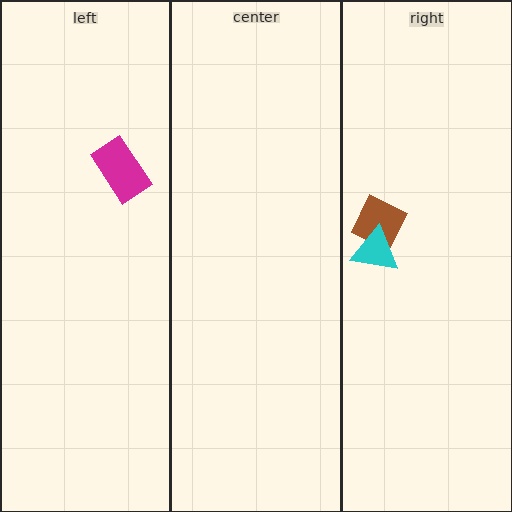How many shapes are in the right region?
2.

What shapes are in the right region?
The brown square, the cyan triangle.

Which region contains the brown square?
The right region.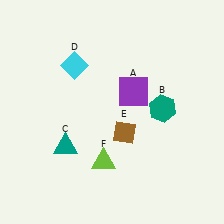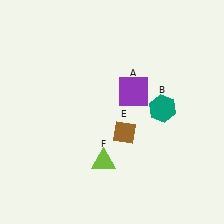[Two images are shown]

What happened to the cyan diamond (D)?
The cyan diamond (D) was removed in Image 2. It was in the top-left area of Image 1.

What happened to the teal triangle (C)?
The teal triangle (C) was removed in Image 2. It was in the bottom-left area of Image 1.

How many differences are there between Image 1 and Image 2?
There are 2 differences between the two images.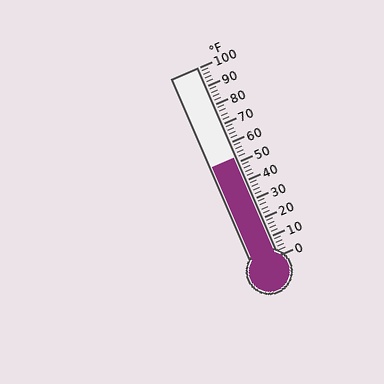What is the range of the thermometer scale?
The thermometer scale ranges from 0°F to 100°F.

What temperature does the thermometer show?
The thermometer shows approximately 52°F.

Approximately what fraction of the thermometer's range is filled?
The thermometer is filled to approximately 50% of its range.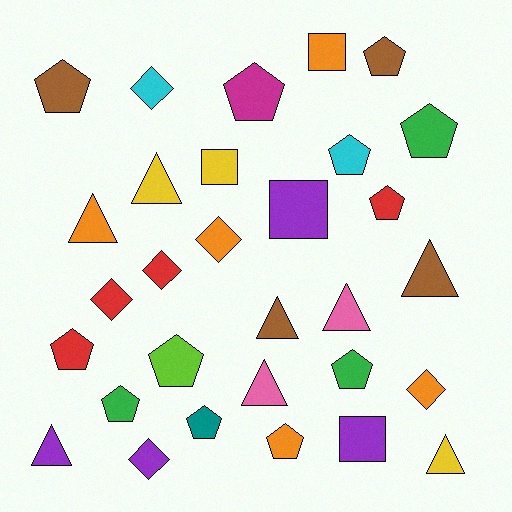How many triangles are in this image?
There are 8 triangles.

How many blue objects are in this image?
There are no blue objects.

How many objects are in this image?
There are 30 objects.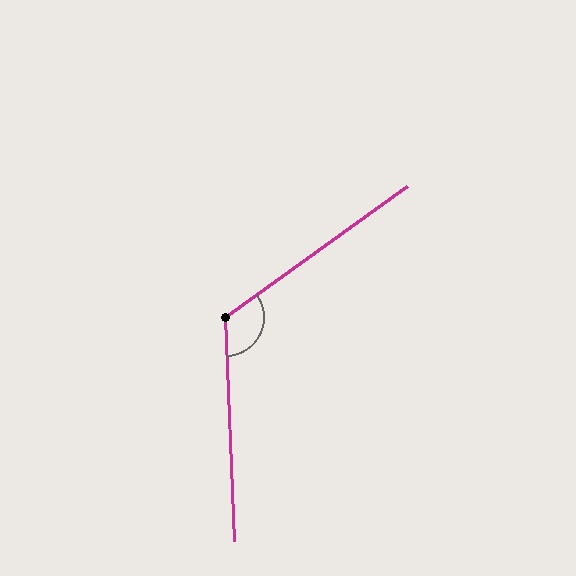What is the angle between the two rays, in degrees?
Approximately 123 degrees.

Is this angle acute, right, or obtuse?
It is obtuse.